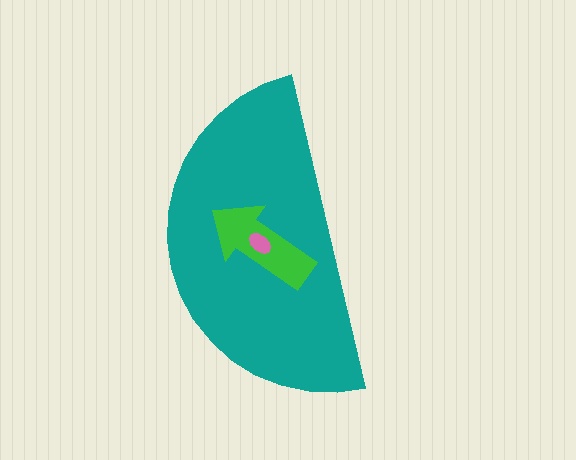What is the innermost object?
The pink ellipse.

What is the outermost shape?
The teal semicircle.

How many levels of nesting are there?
3.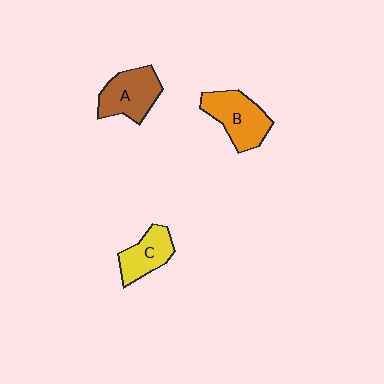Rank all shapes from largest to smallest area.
From largest to smallest: B (orange), A (brown), C (yellow).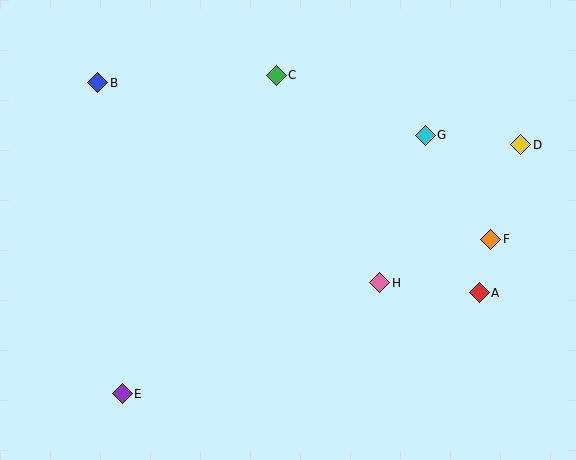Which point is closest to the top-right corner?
Point D is closest to the top-right corner.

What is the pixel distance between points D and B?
The distance between D and B is 428 pixels.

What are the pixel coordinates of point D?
Point D is at (521, 145).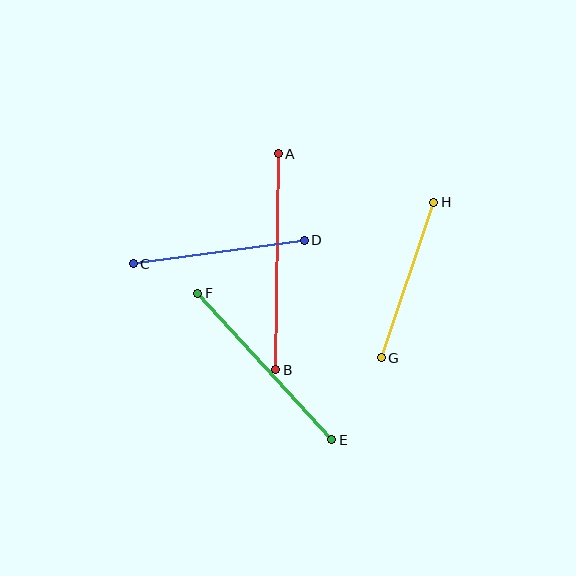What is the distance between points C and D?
The distance is approximately 173 pixels.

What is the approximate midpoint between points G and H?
The midpoint is at approximately (407, 280) pixels.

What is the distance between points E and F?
The distance is approximately 199 pixels.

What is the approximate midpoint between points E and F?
The midpoint is at approximately (265, 366) pixels.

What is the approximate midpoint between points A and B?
The midpoint is at approximately (277, 262) pixels.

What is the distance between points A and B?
The distance is approximately 216 pixels.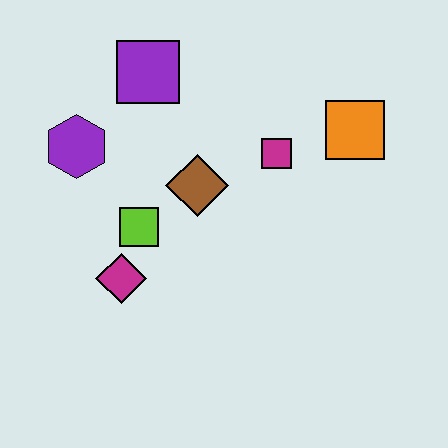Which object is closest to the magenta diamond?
The lime square is closest to the magenta diamond.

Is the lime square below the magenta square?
Yes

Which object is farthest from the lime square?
The orange square is farthest from the lime square.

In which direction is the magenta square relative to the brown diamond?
The magenta square is to the right of the brown diamond.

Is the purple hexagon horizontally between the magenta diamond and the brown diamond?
No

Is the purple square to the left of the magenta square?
Yes